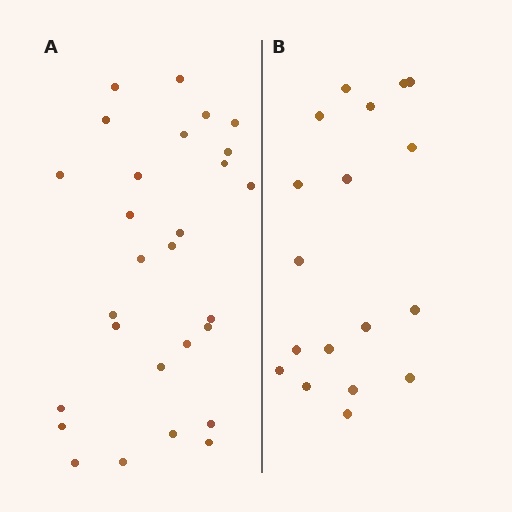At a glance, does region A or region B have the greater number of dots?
Region A (the left region) has more dots.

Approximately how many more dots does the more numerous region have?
Region A has roughly 10 or so more dots than region B.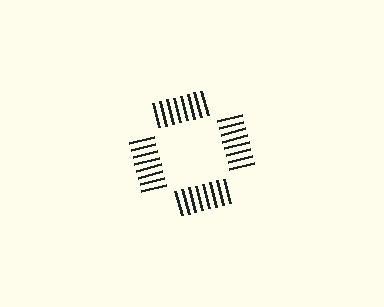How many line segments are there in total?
32 — 8 along each of the 4 edges.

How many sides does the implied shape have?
4 sides — the line-ends trace a square.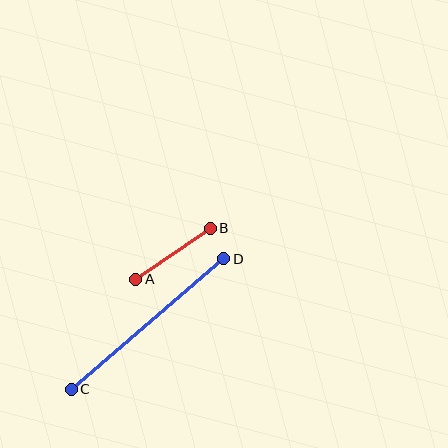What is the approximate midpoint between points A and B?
The midpoint is at approximately (173, 254) pixels.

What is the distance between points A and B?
The distance is approximately 91 pixels.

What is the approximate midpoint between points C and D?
The midpoint is at approximately (147, 324) pixels.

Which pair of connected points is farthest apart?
Points C and D are farthest apart.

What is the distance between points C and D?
The distance is approximately 201 pixels.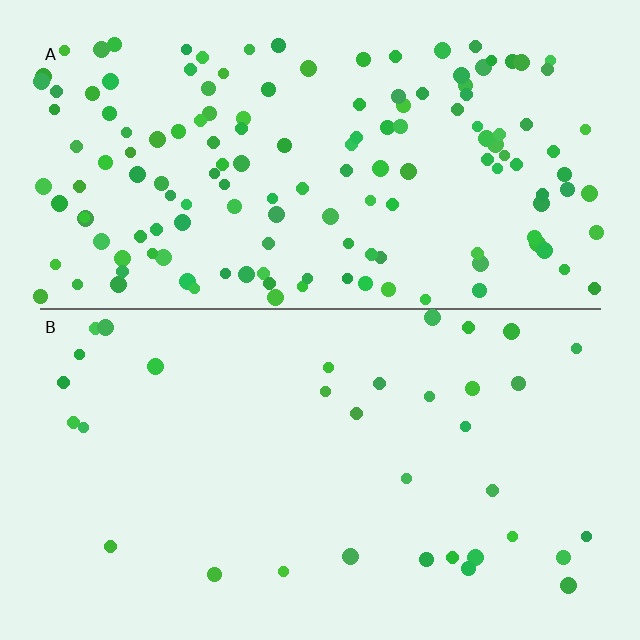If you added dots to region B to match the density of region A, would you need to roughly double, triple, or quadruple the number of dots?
Approximately quadruple.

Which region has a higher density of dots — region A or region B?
A (the top).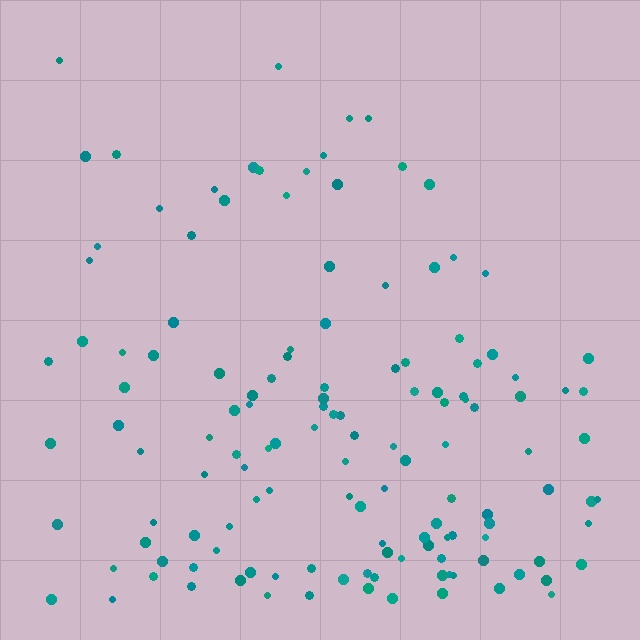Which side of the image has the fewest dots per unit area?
The top.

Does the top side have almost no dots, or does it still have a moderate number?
Still a moderate number, just noticeably fewer than the bottom.